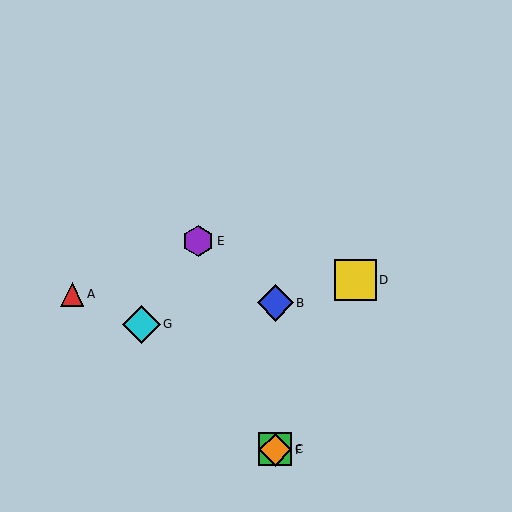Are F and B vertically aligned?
Yes, both are at x≈275.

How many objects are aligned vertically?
3 objects (B, C, F) are aligned vertically.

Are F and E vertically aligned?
No, F is at x≈275 and E is at x≈198.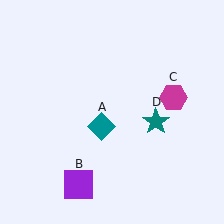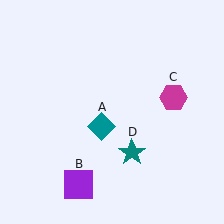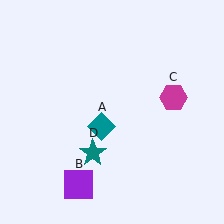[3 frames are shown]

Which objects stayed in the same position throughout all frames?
Teal diamond (object A) and purple square (object B) and magenta hexagon (object C) remained stationary.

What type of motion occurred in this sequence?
The teal star (object D) rotated clockwise around the center of the scene.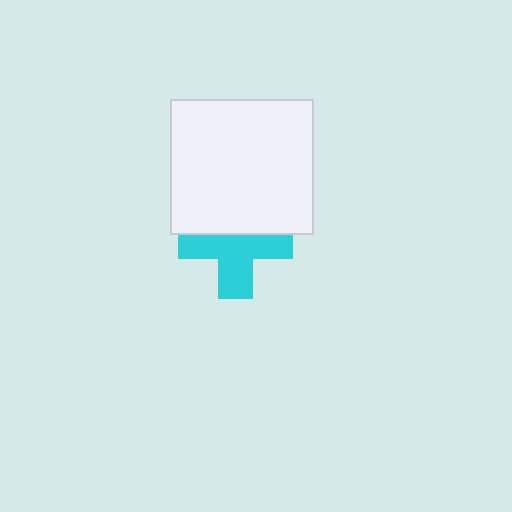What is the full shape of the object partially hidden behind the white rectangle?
The partially hidden object is a cyan cross.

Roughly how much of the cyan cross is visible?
About half of it is visible (roughly 60%).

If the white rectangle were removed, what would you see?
You would see the complete cyan cross.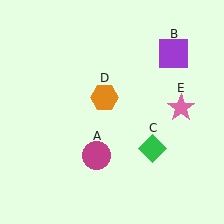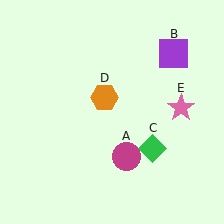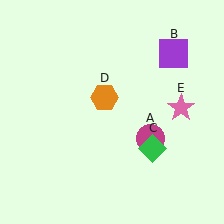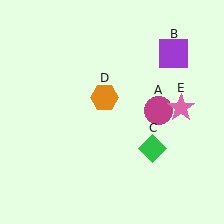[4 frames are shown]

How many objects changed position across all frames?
1 object changed position: magenta circle (object A).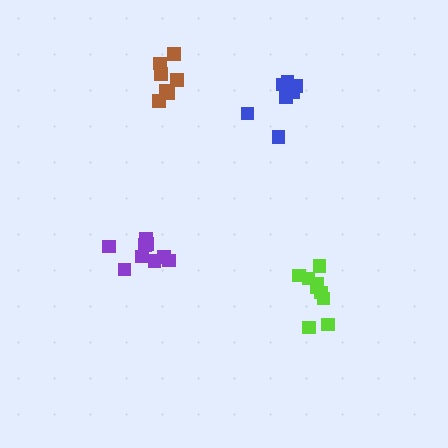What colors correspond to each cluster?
The clusters are colored: purple, brown, blue, lime.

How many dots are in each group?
Group 1: 9 dots, Group 2: 7 dots, Group 3: 7 dots, Group 4: 9 dots (32 total).